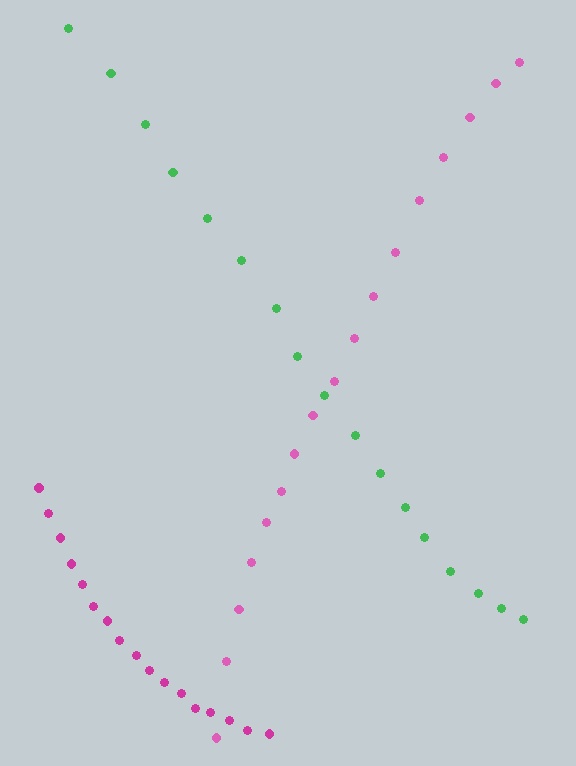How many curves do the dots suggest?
There are 3 distinct paths.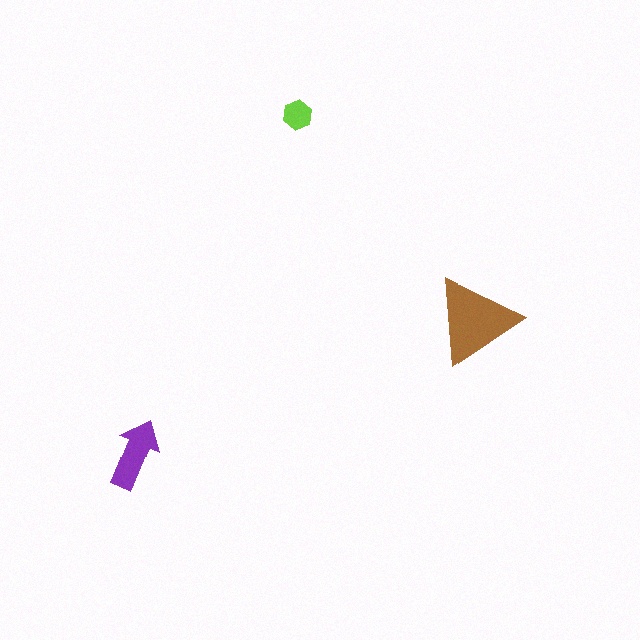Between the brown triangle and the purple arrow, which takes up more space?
The brown triangle.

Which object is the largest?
The brown triangle.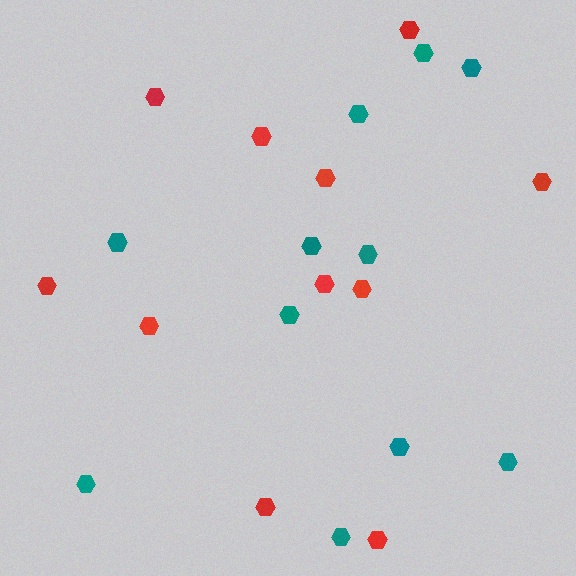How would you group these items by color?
There are 2 groups: one group of red hexagons (11) and one group of teal hexagons (11).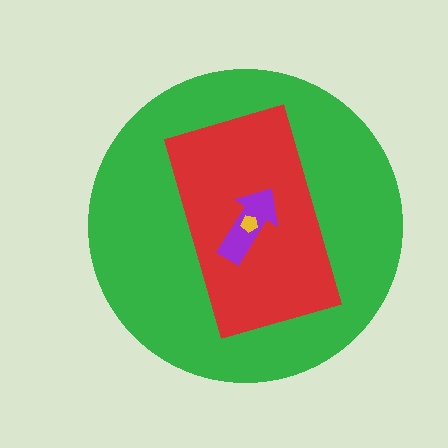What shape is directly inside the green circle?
The red rectangle.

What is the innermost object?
The yellow pentagon.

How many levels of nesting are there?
4.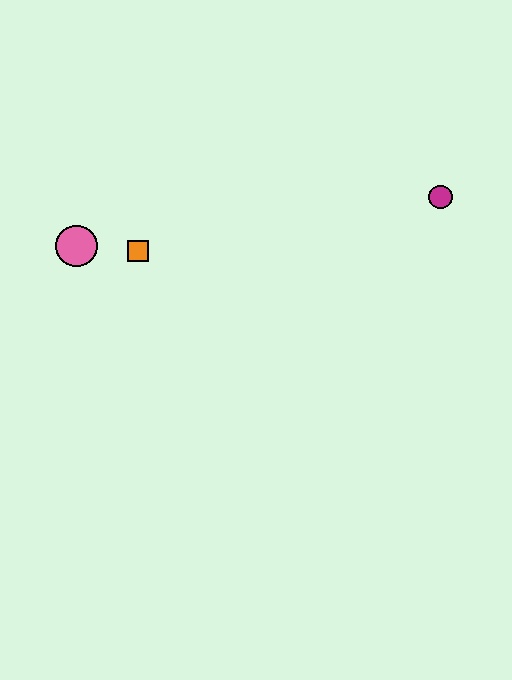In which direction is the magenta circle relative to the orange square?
The magenta circle is to the right of the orange square.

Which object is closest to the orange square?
The pink circle is closest to the orange square.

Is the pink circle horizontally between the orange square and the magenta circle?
No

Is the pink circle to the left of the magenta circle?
Yes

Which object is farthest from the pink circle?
The magenta circle is farthest from the pink circle.